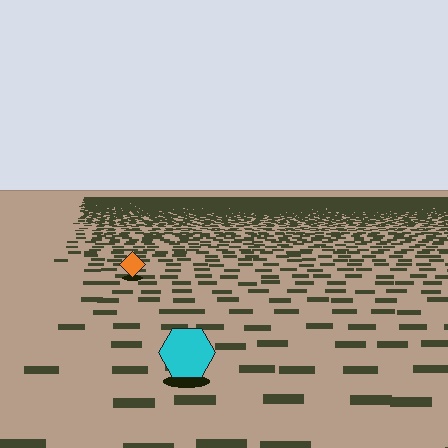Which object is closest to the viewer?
The cyan hexagon is closest. The texture marks near it are larger and more spread out.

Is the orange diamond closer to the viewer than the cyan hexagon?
No. The cyan hexagon is closer — you can tell from the texture gradient: the ground texture is coarser near it.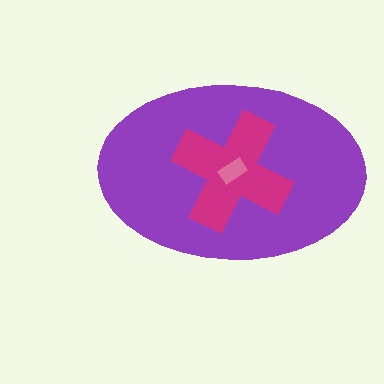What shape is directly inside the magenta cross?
The pink rectangle.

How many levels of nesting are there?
3.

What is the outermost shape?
The purple ellipse.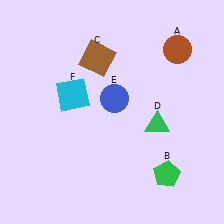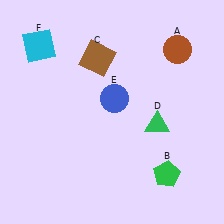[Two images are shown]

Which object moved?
The cyan square (F) moved up.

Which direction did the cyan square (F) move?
The cyan square (F) moved up.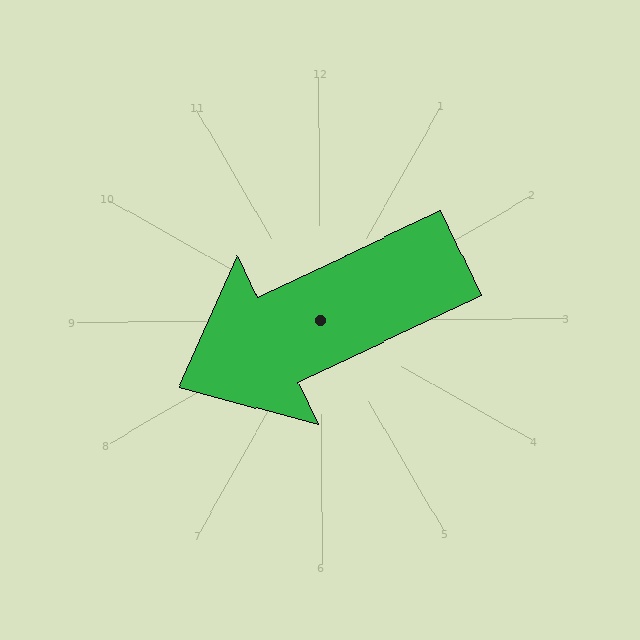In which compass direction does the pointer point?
Southwest.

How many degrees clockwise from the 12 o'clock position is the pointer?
Approximately 245 degrees.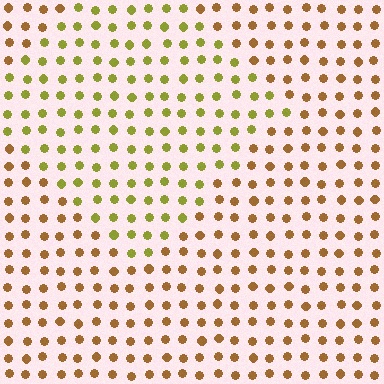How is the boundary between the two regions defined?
The boundary is defined purely by a slight shift in hue (about 38 degrees). Spacing, size, and orientation are identical on both sides.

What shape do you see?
I see a diamond.